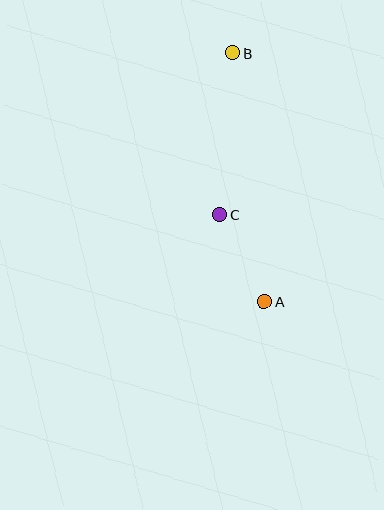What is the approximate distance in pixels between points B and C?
The distance between B and C is approximately 162 pixels.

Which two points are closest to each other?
Points A and C are closest to each other.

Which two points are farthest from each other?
Points A and B are farthest from each other.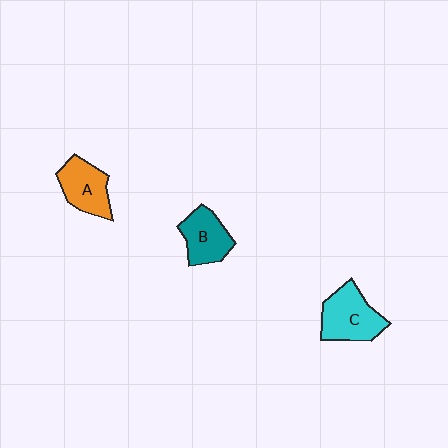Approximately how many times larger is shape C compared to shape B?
Approximately 1.2 times.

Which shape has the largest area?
Shape C (cyan).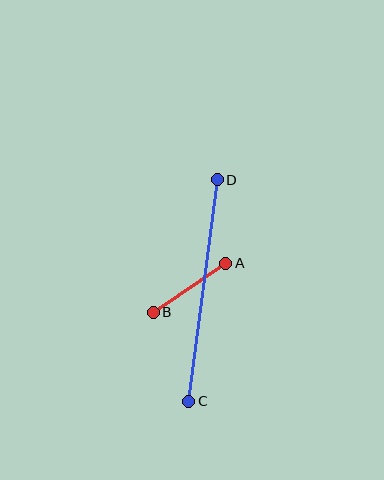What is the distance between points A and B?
The distance is approximately 87 pixels.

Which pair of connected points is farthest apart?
Points C and D are farthest apart.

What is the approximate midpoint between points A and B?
The midpoint is at approximately (190, 288) pixels.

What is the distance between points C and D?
The distance is approximately 223 pixels.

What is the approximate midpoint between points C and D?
The midpoint is at approximately (203, 291) pixels.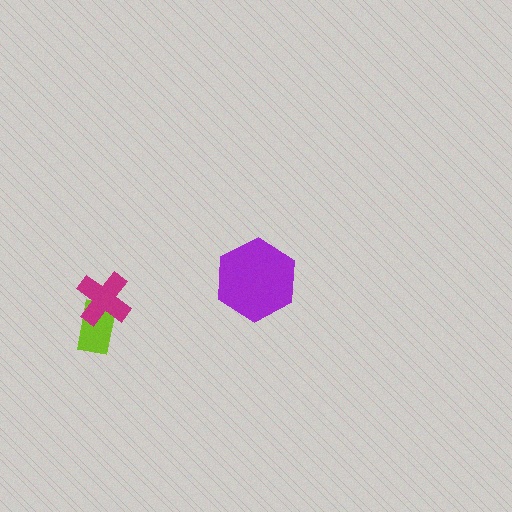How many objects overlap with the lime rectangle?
1 object overlaps with the lime rectangle.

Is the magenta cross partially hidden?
No, no other shape covers it.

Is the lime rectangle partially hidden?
Yes, it is partially covered by another shape.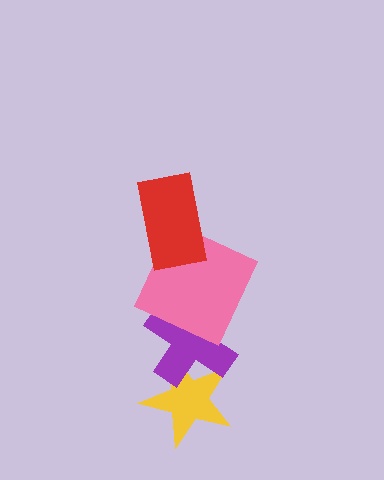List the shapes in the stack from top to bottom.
From top to bottom: the red rectangle, the pink square, the purple cross, the yellow star.